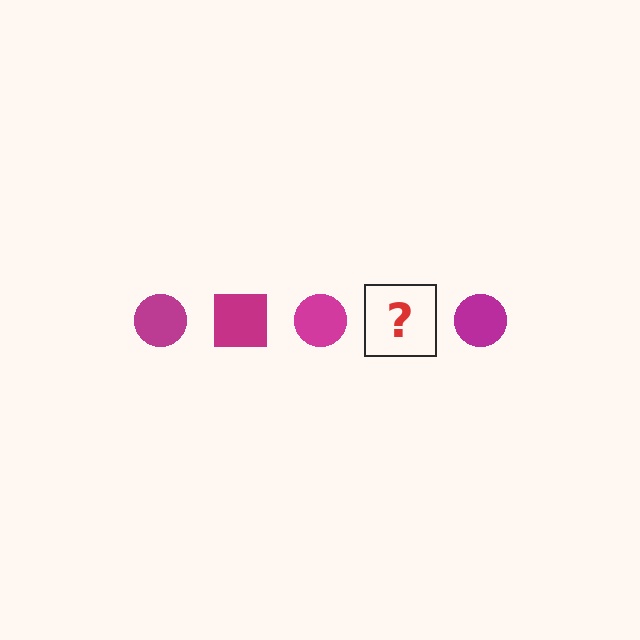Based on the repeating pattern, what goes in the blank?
The blank should be a magenta square.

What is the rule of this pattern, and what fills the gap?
The rule is that the pattern cycles through circle, square shapes in magenta. The gap should be filled with a magenta square.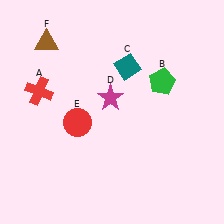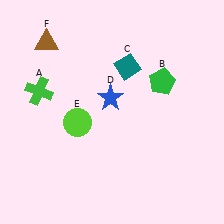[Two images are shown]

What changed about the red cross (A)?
In Image 1, A is red. In Image 2, it changed to green.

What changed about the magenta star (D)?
In Image 1, D is magenta. In Image 2, it changed to blue.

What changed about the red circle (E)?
In Image 1, E is red. In Image 2, it changed to lime.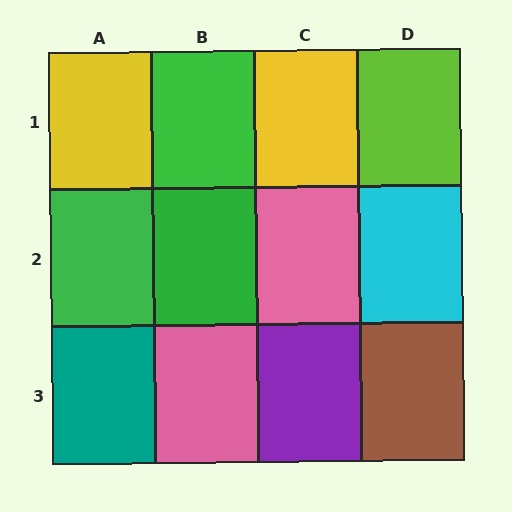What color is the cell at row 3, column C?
Purple.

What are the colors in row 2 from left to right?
Green, green, pink, cyan.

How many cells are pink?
2 cells are pink.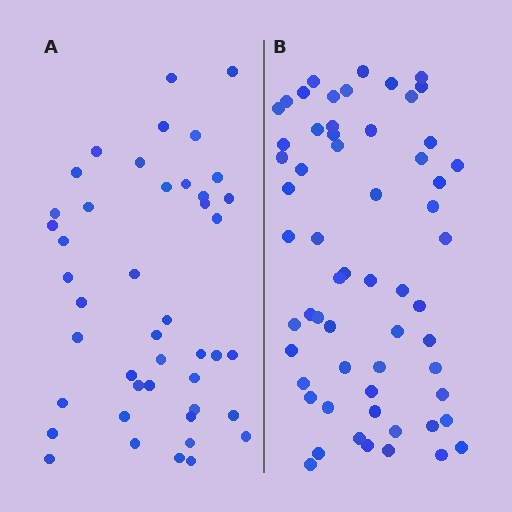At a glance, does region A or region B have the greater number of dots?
Region B (the right region) has more dots.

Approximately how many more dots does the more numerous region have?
Region B has approximately 15 more dots than region A.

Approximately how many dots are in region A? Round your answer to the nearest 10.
About 40 dots. (The exact count is 44, which rounds to 40.)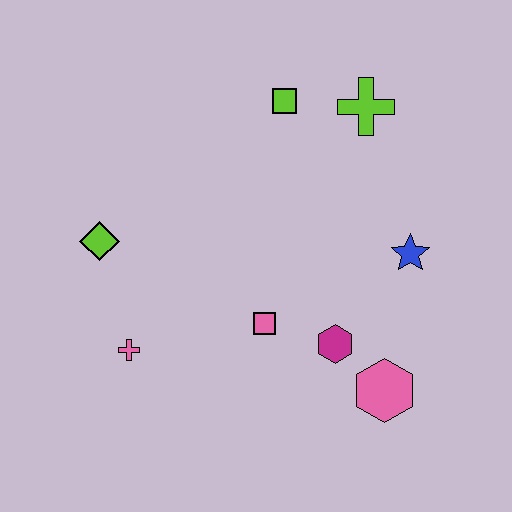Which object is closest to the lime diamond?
The pink cross is closest to the lime diamond.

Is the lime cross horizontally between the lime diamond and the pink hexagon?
Yes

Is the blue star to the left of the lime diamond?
No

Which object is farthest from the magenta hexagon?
The lime diamond is farthest from the magenta hexagon.